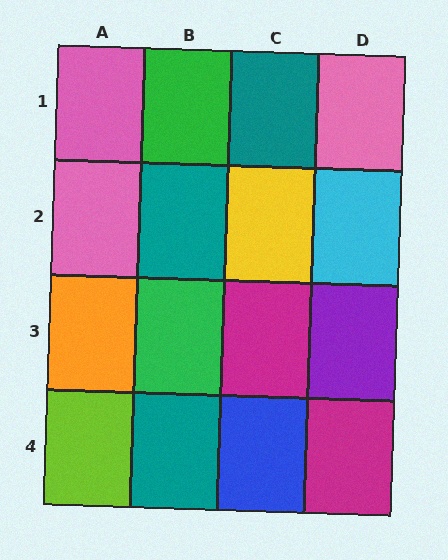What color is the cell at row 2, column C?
Yellow.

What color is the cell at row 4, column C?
Blue.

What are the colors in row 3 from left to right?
Orange, green, magenta, purple.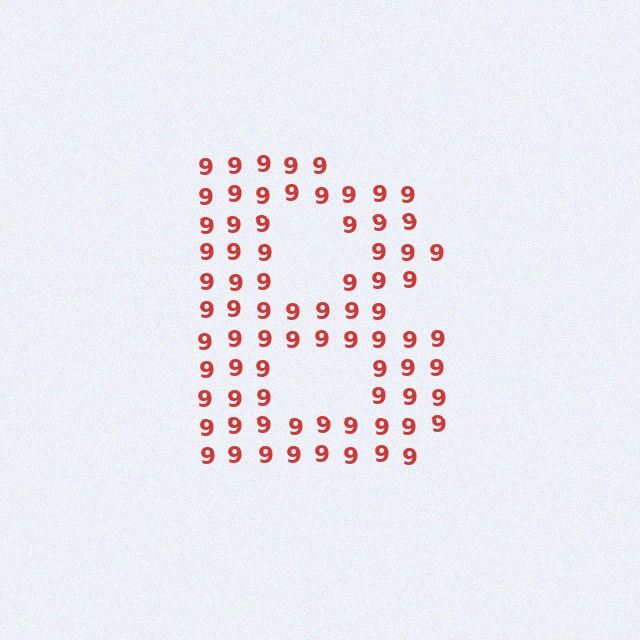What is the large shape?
The large shape is the letter B.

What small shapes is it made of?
It is made of small digit 9's.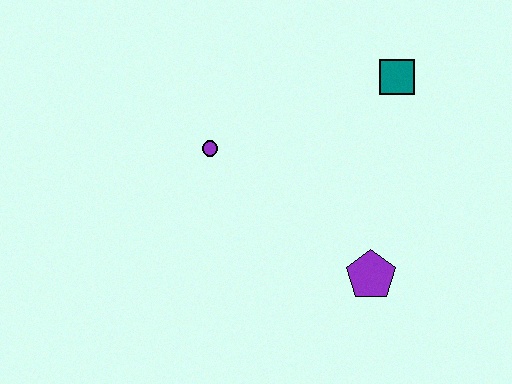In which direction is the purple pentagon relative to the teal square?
The purple pentagon is below the teal square.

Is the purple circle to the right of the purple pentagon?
No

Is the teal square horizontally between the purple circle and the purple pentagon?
No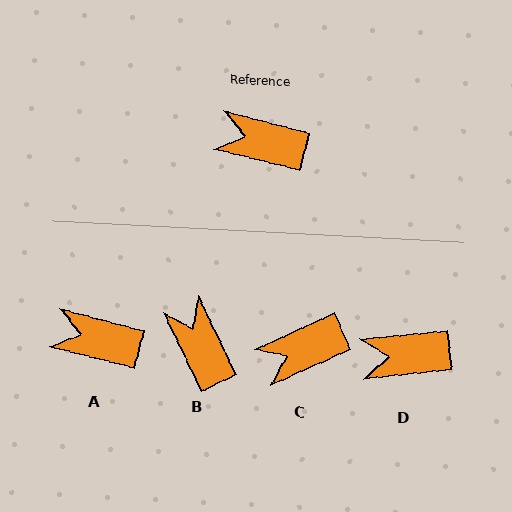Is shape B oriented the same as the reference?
No, it is off by about 50 degrees.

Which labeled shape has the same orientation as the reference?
A.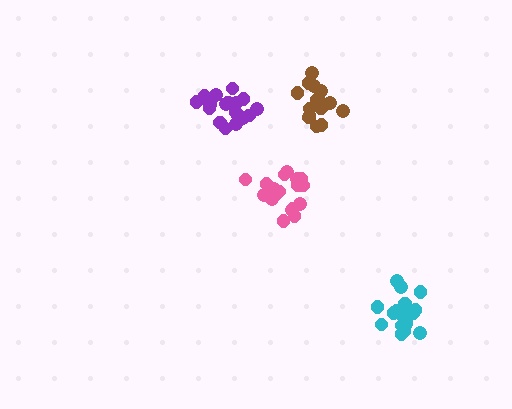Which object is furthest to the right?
The cyan cluster is rightmost.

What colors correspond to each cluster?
The clusters are colored: cyan, pink, brown, purple.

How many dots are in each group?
Group 1: 19 dots, Group 2: 18 dots, Group 3: 15 dots, Group 4: 20 dots (72 total).